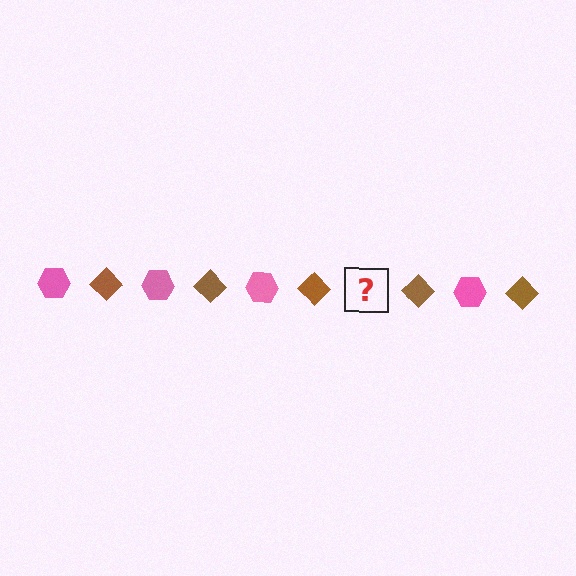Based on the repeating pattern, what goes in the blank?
The blank should be a pink hexagon.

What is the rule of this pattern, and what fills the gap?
The rule is that the pattern alternates between pink hexagon and brown diamond. The gap should be filled with a pink hexagon.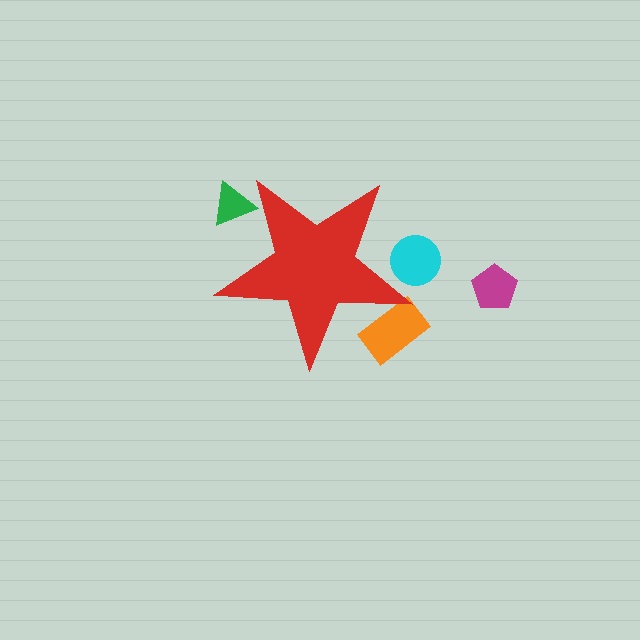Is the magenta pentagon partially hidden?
No, the magenta pentagon is fully visible.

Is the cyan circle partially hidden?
Yes, the cyan circle is partially hidden behind the red star.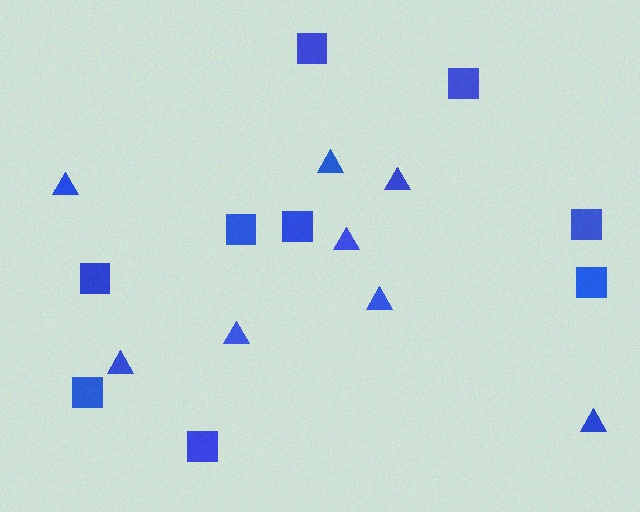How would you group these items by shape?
There are 2 groups: one group of squares (9) and one group of triangles (8).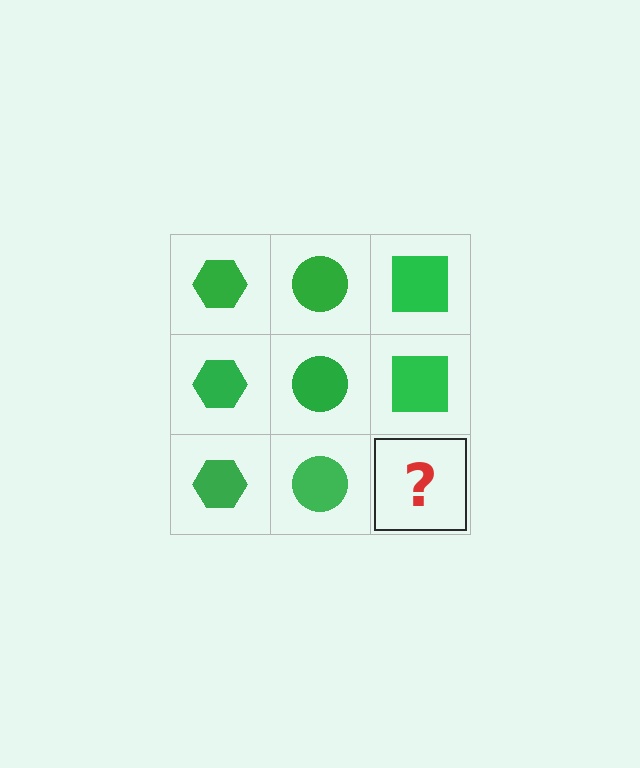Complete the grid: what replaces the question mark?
The question mark should be replaced with a green square.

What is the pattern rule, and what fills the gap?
The rule is that each column has a consistent shape. The gap should be filled with a green square.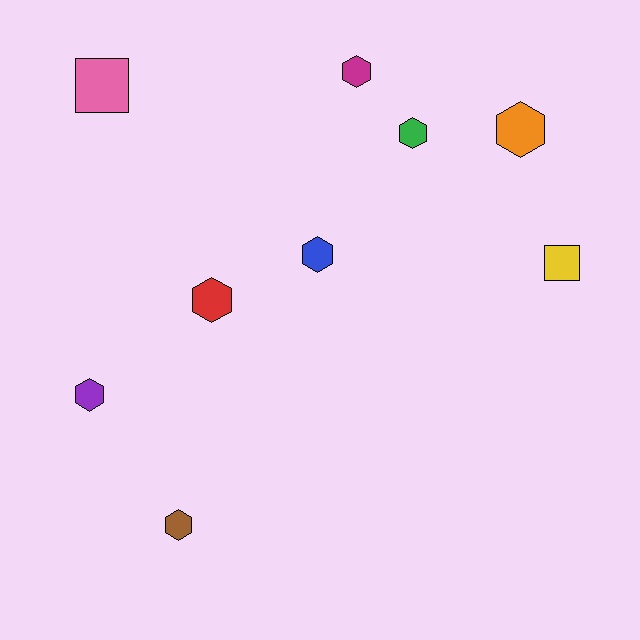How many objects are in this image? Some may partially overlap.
There are 9 objects.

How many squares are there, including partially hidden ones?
There are 2 squares.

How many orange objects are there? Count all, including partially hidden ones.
There is 1 orange object.